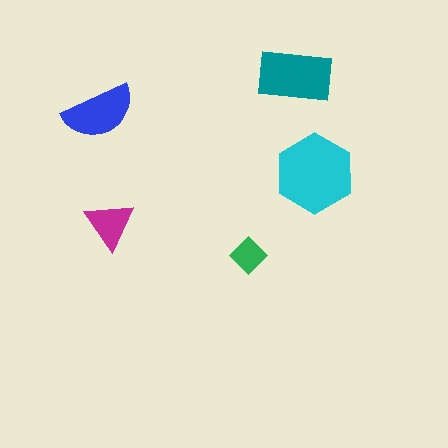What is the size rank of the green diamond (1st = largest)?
5th.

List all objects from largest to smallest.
The cyan hexagon, the teal rectangle, the blue semicircle, the magenta triangle, the green diamond.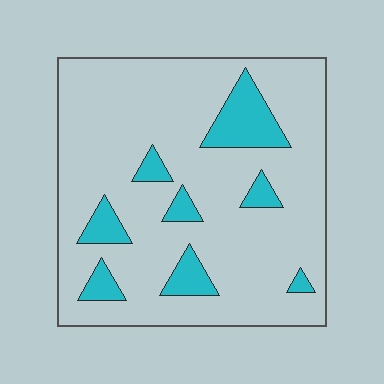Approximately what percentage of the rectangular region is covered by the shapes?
Approximately 15%.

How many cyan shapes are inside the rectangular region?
8.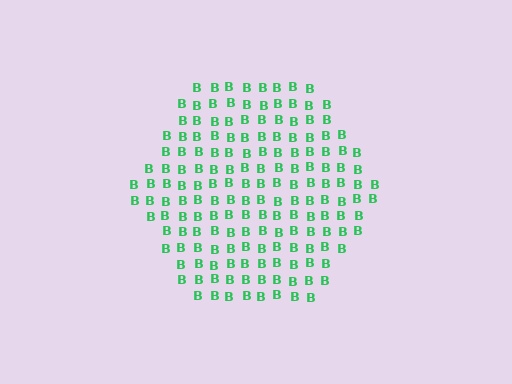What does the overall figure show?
The overall figure shows a hexagon.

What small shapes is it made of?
It is made of small letter B's.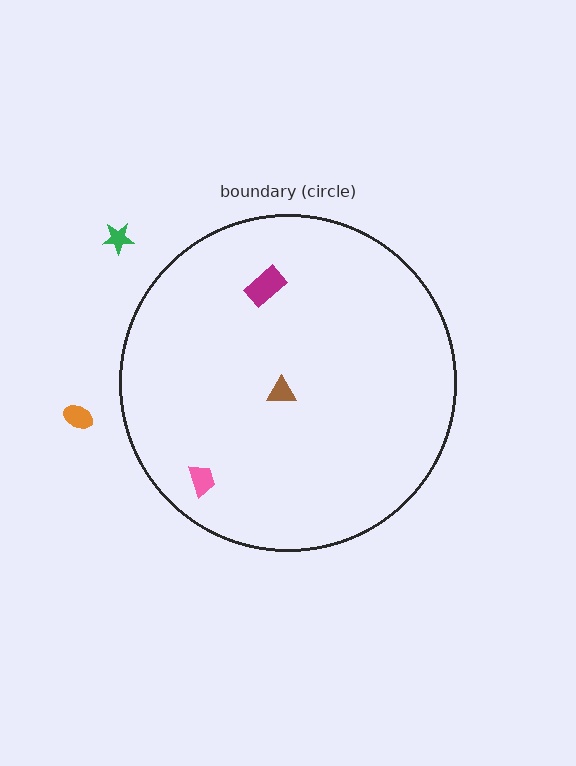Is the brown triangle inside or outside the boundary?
Inside.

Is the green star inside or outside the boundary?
Outside.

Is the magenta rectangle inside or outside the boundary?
Inside.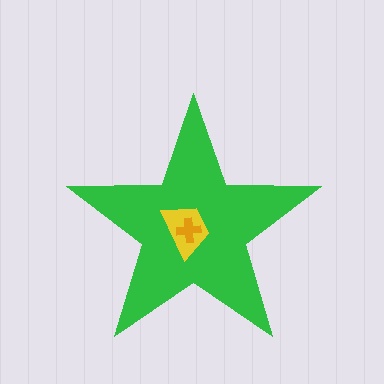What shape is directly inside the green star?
The yellow trapezoid.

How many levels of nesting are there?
3.